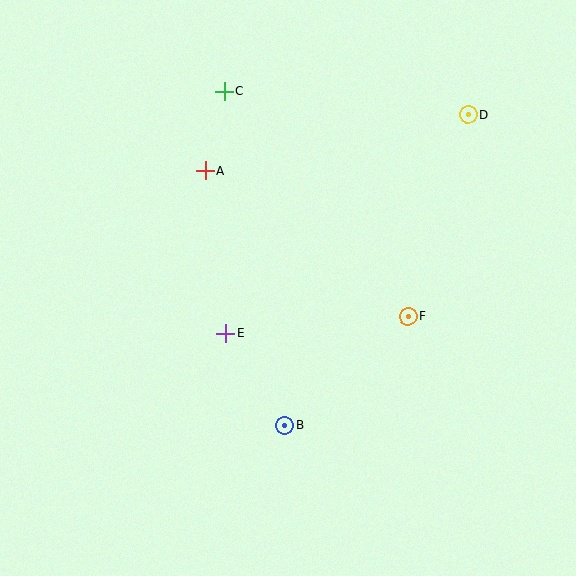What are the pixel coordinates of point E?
Point E is at (226, 333).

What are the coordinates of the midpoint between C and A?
The midpoint between C and A is at (215, 131).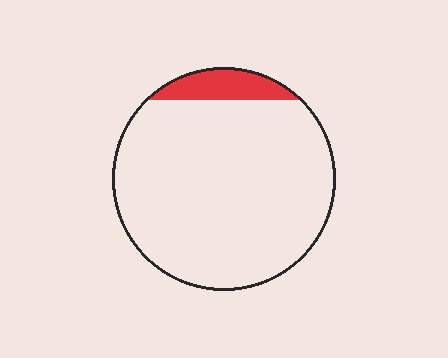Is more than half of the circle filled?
No.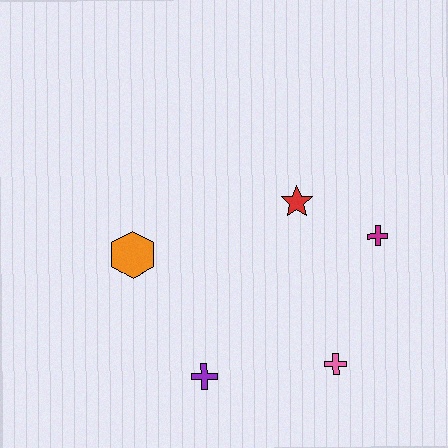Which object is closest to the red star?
The magenta cross is closest to the red star.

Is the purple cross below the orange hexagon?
Yes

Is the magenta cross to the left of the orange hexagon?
No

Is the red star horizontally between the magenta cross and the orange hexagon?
Yes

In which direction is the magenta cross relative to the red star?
The magenta cross is to the right of the red star.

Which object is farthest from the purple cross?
The magenta cross is farthest from the purple cross.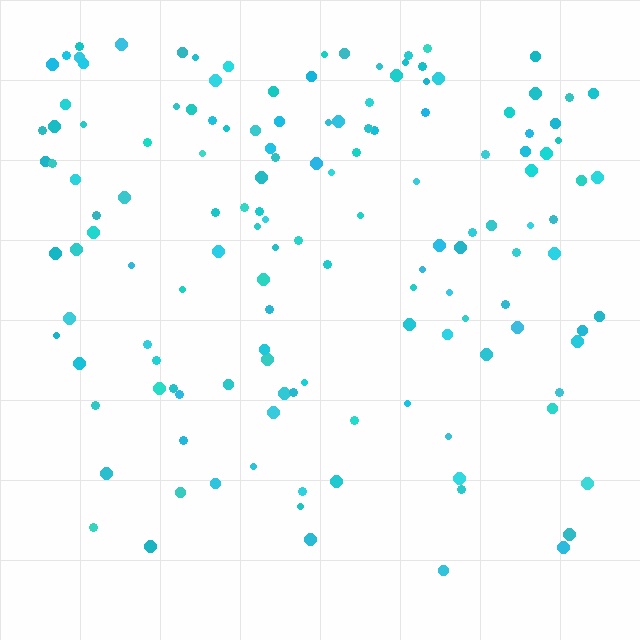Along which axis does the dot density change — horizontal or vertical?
Vertical.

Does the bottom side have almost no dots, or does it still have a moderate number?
Still a moderate number, just noticeably fewer than the top.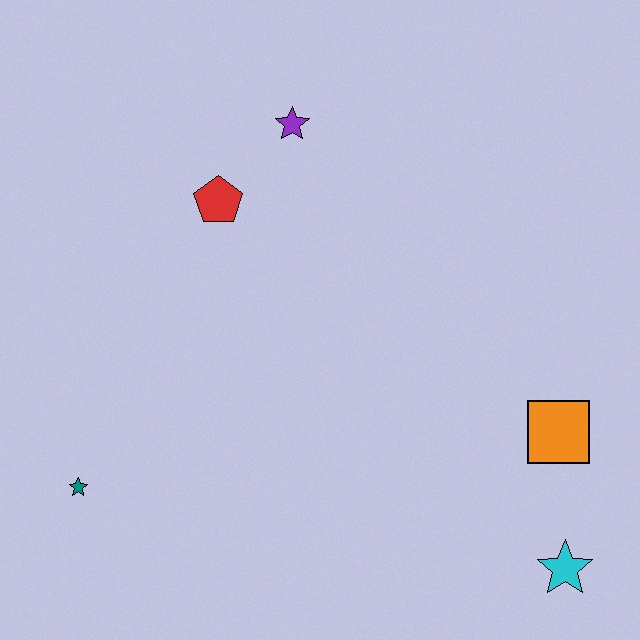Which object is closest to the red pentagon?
The purple star is closest to the red pentagon.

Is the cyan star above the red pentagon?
No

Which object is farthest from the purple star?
The cyan star is farthest from the purple star.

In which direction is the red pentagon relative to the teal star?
The red pentagon is above the teal star.